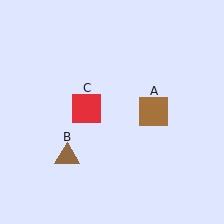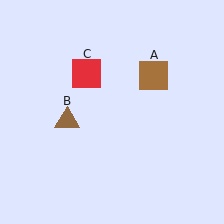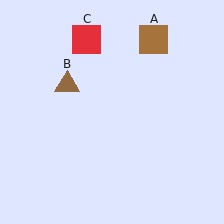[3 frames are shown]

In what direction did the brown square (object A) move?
The brown square (object A) moved up.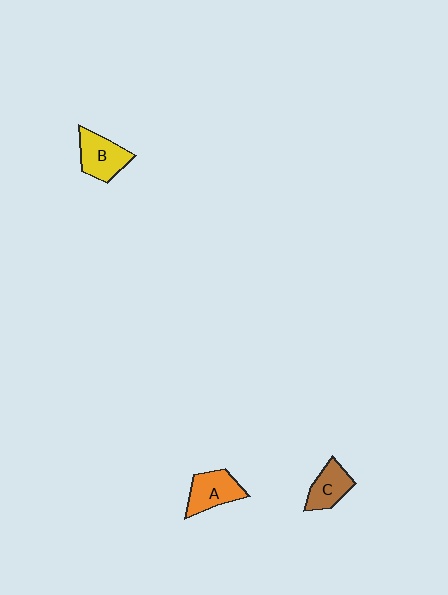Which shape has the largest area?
Shape B (yellow).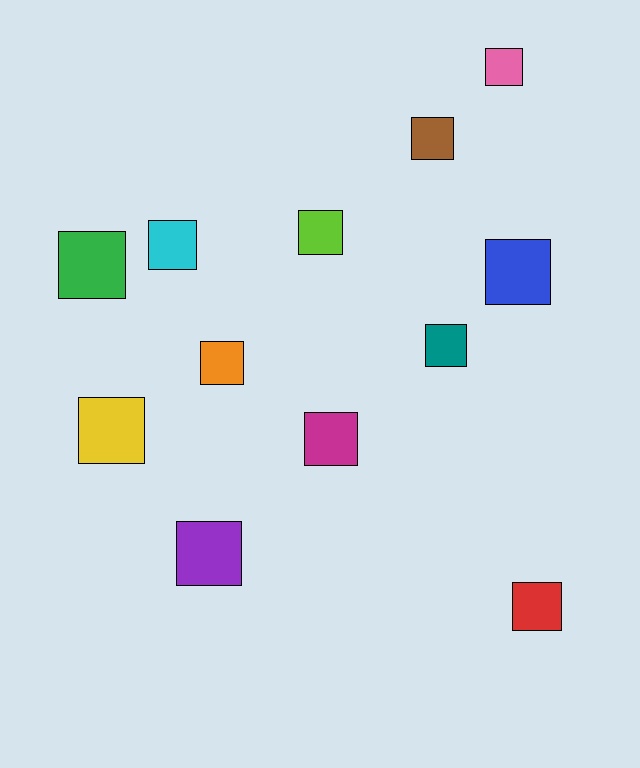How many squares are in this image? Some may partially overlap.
There are 12 squares.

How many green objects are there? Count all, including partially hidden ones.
There is 1 green object.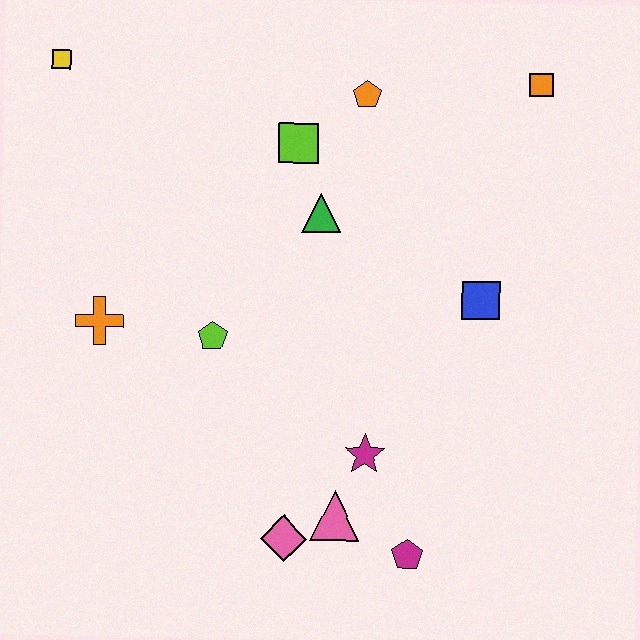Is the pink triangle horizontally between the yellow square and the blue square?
Yes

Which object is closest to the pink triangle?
The pink diamond is closest to the pink triangle.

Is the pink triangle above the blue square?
No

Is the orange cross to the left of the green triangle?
Yes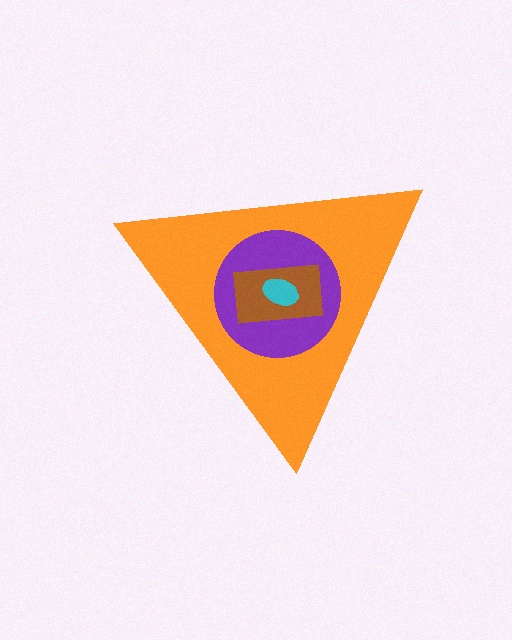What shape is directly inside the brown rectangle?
The cyan ellipse.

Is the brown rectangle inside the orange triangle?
Yes.